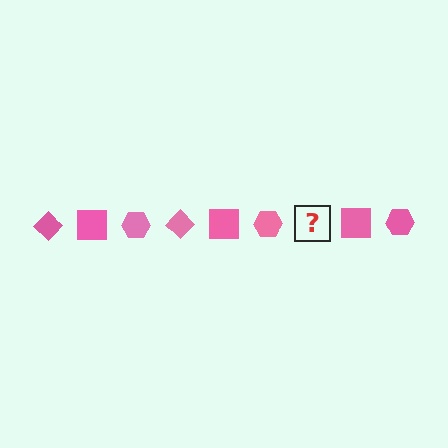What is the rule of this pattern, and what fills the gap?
The rule is that the pattern cycles through diamond, square, hexagon shapes in pink. The gap should be filled with a pink diamond.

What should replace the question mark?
The question mark should be replaced with a pink diamond.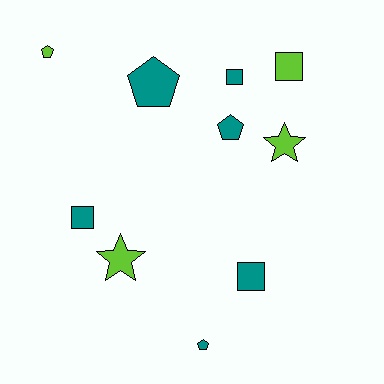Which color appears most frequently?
Teal, with 6 objects.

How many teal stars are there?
There are no teal stars.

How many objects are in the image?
There are 10 objects.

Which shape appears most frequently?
Square, with 4 objects.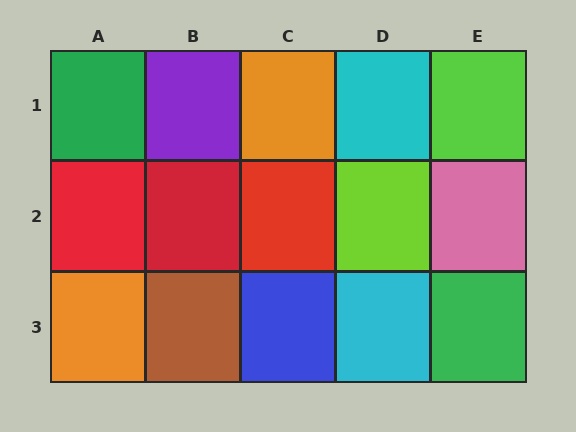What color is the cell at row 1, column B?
Purple.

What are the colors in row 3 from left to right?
Orange, brown, blue, cyan, green.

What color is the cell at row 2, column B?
Red.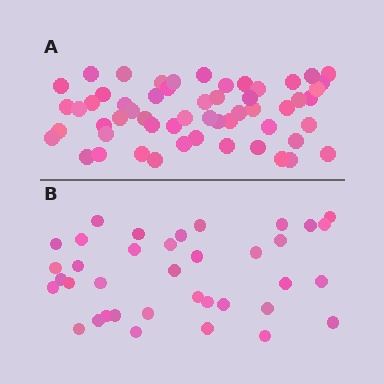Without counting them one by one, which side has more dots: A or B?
Region A (the top region) has more dots.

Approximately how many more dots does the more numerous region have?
Region A has approximately 20 more dots than region B.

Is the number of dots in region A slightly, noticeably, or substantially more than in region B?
Region A has substantially more. The ratio is roughly 1.5 to 1.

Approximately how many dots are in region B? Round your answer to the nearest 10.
About 40 dots. (The exact count is 37, which rounds to 40.)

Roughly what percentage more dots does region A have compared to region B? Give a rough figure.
About 50% more.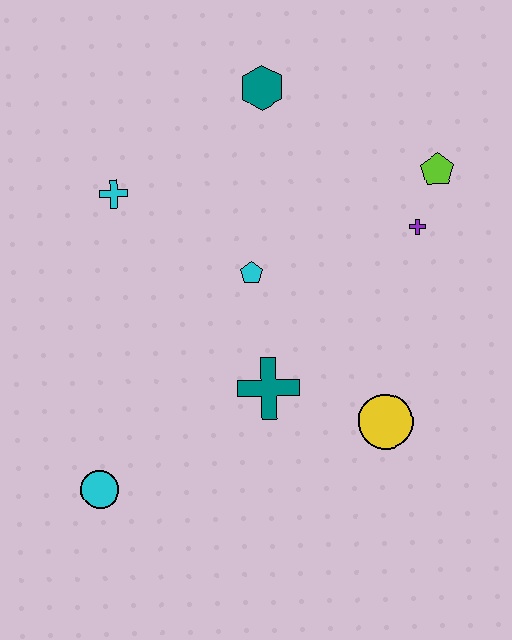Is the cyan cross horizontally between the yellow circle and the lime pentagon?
No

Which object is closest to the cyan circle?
The teal cross is closest to the cyan circle.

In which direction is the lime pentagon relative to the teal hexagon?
The lime pentagon is to the right of the teal hexagon.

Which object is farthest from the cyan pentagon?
The cyan circle is farthest from the cyan pentagon.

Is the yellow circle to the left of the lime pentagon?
Yes